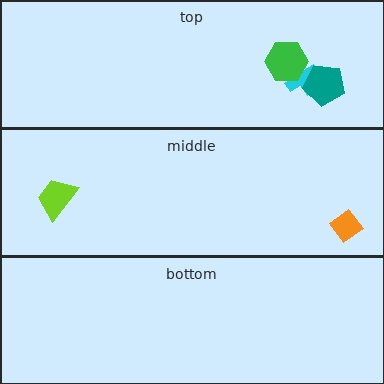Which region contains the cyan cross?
The top region.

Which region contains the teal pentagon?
The top region.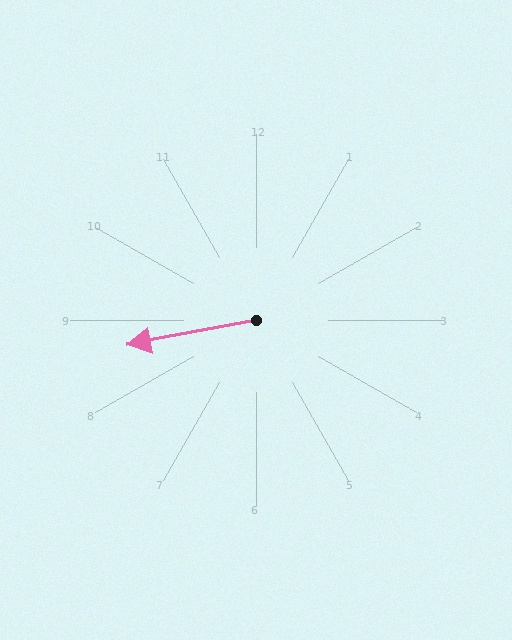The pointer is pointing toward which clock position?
Roughly 9 o'clock.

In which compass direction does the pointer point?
West.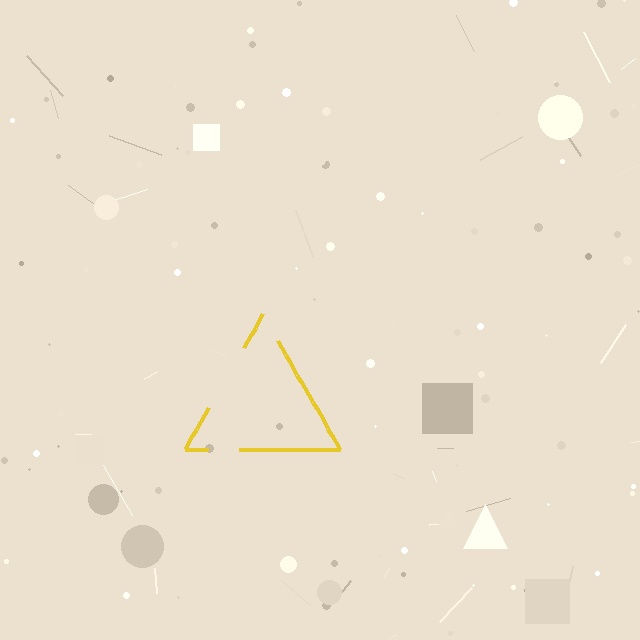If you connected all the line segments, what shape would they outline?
They would outline a triangle.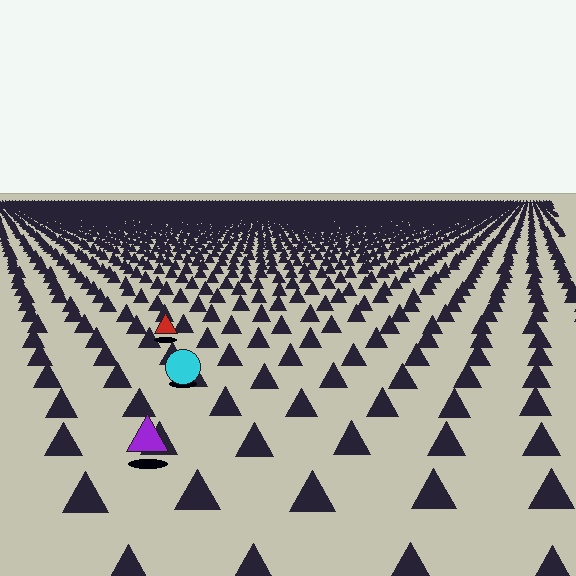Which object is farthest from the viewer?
The red triangle is farthest from the viewer. It appears smaller and the ground texture around it is denser.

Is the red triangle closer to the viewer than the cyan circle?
No. The cyan circle is closer — you can tell from the texture gradient: the ground texture is coarser near it.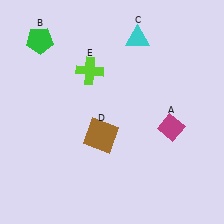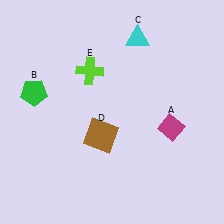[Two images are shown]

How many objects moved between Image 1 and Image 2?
1 object moved between the two images.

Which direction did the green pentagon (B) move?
The green pentagon (B) moved down.